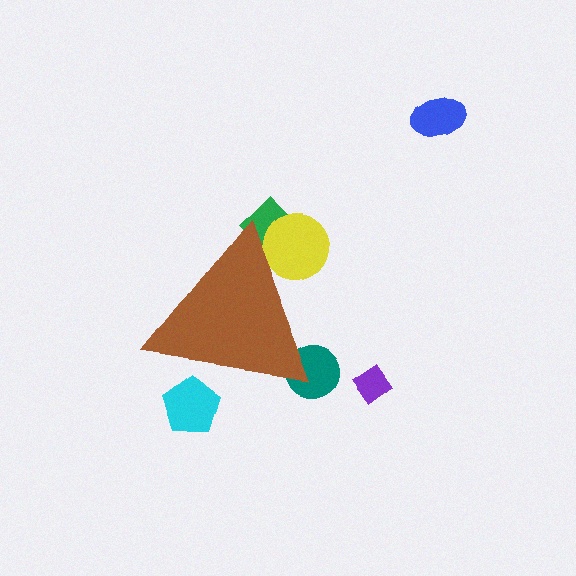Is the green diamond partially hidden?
Yes, the green diamond is partially hidden behind the brown triangle.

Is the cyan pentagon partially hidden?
Yes, the cyan pentagon is partially hidden behind the brown triangle.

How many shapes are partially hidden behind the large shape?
4 shapes are partially hidden.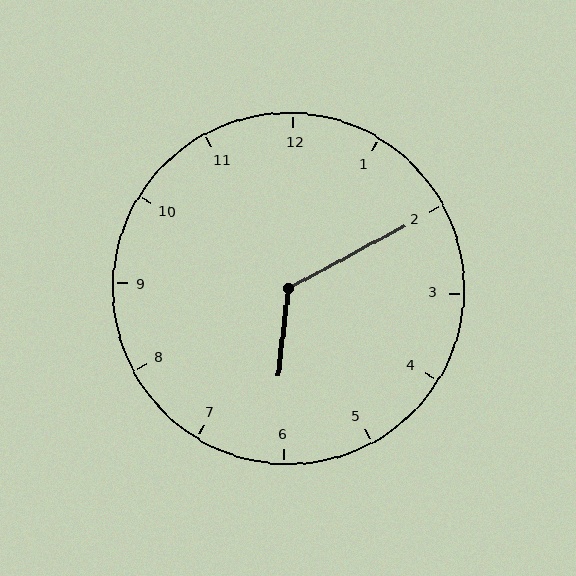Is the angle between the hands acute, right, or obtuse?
It is obtuse.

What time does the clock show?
6:10.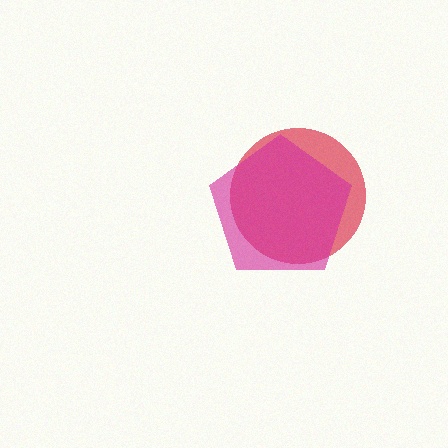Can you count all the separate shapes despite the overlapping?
Yes, there are 2 separate shapes.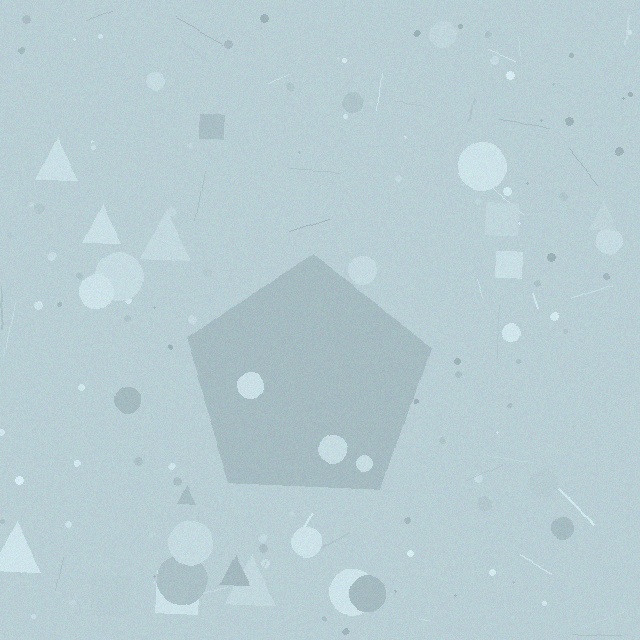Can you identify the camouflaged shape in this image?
The camouflaged shape is a pentagon.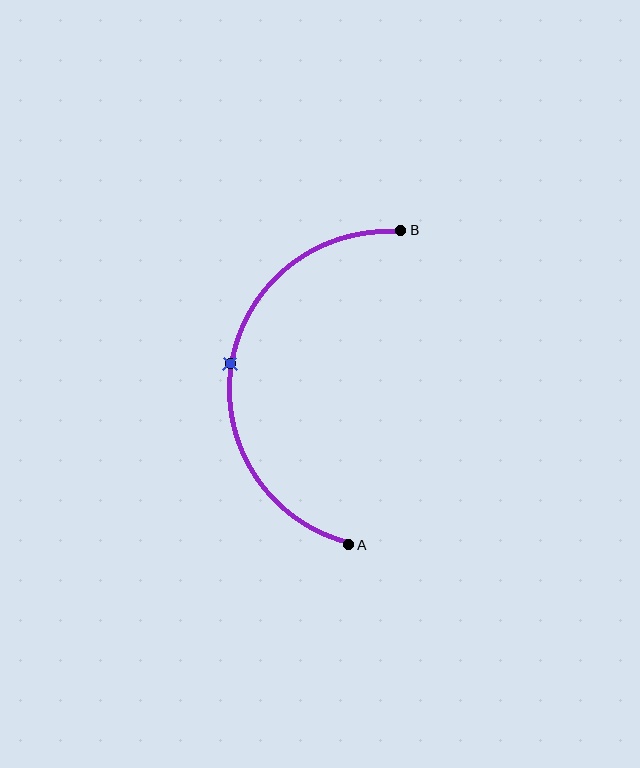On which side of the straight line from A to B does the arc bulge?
The arc bulges to the left of the straight line connecting A and B.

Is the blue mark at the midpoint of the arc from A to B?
Yes. The blue mark lies on the arc at equal arc-length from both A and B — it is the arc midpoint.